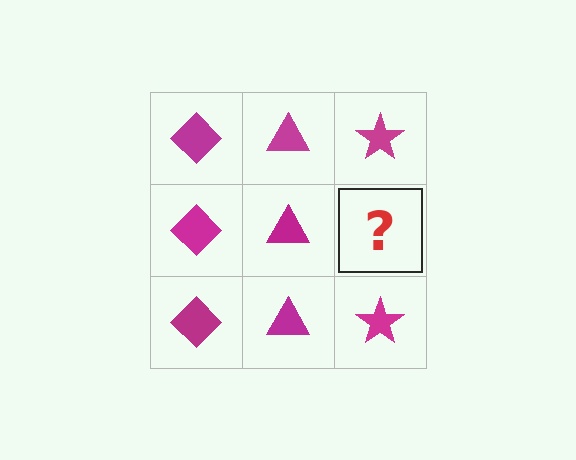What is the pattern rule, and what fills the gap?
The rule is that each column has a consistent shape. The gap should be filled with a magenta star.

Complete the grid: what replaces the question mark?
The question mark should be replaced with a magenta star.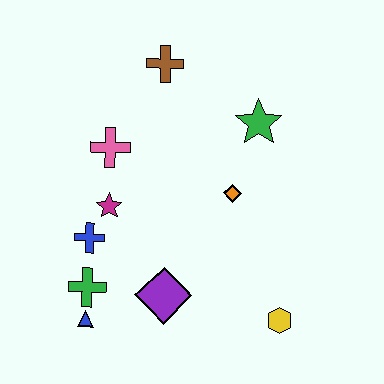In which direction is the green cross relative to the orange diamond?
The green cross is to the left of the orange diamond.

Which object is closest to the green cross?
The blue triangle is closest to the green cross.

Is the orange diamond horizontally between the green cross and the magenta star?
No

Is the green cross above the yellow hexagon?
Yes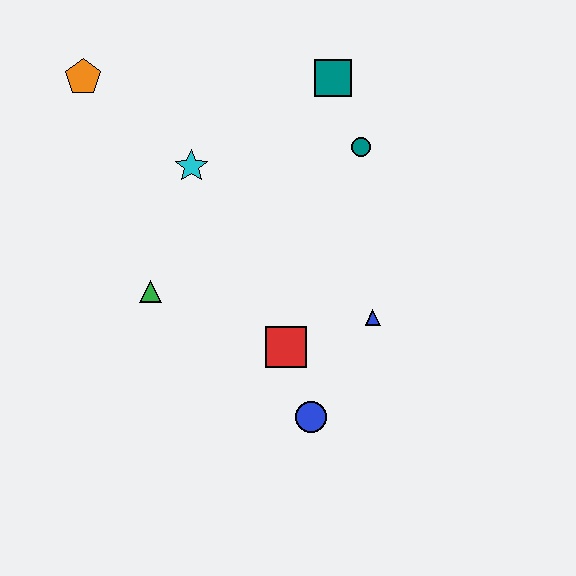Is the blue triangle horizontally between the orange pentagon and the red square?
No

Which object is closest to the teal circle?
The teal square is closest to the teal circle.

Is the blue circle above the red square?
No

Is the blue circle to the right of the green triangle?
Yes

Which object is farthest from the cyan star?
The blue circle is farthest from the cyan star.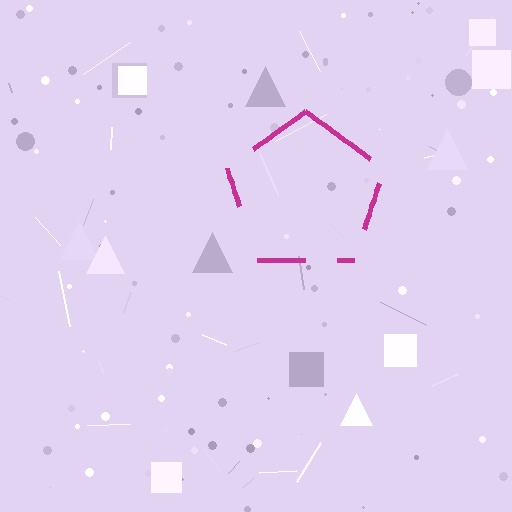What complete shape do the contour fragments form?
The contour fragments form a pentagon.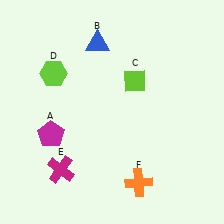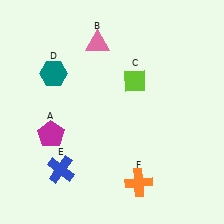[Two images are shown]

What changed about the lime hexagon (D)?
In Image 1, D is lime. In Image 2, it changed to teal.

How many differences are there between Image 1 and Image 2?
There are 3 differences between the two images.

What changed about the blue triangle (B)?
In Image 1, B is blue. In Image 2, it changed to pink.